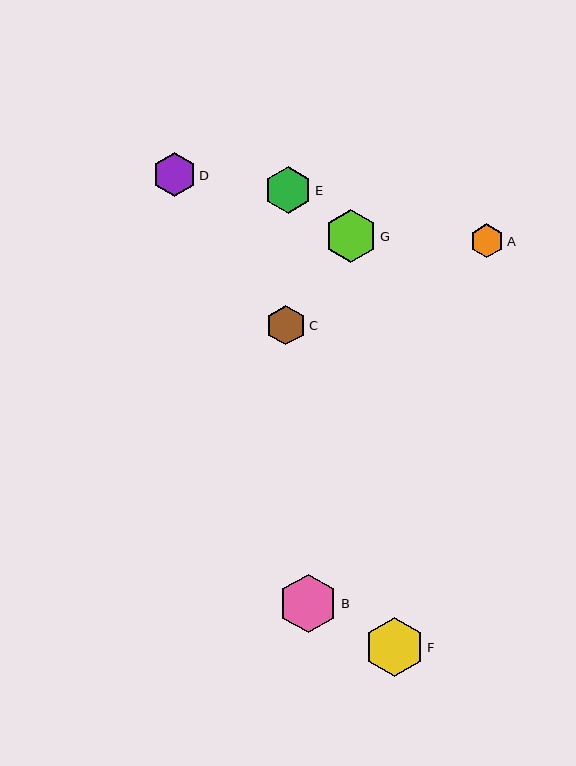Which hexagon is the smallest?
Hexagon A is the smallest with a size of approximately 34 pixels.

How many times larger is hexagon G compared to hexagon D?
Hexagon G is approximately 1.2 times the size of hexagon D.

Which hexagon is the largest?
Hexagon F is the largest with a size of approximately 60 pixels.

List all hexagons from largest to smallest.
From largest to smallest: F, B, G, E, D, C, A.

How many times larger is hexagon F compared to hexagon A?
Hexagon F is approximately 1.8 times the size of hexagon A.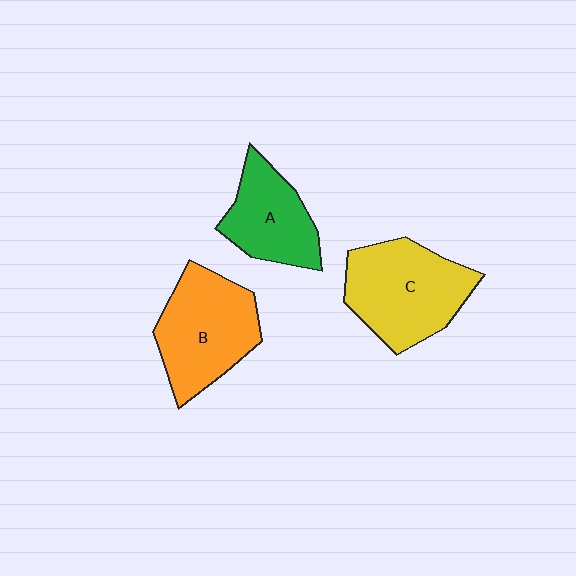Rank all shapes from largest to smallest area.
From largest to smallest: C (yellow), B (orange), A (green).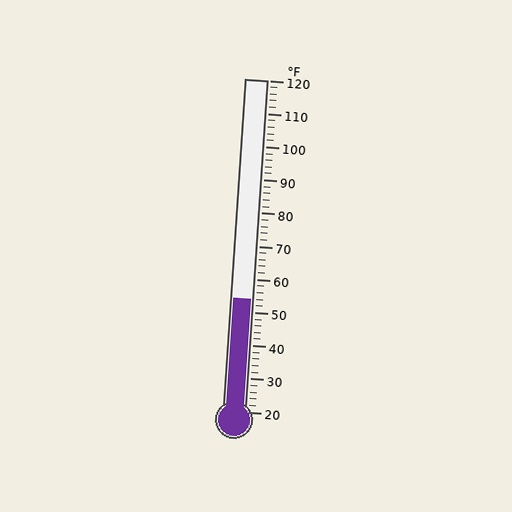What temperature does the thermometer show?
The thermometer shows approximately 54°F.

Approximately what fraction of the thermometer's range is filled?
The thermometer is filled to approximately 35% of its range.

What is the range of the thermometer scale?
The thermometer scale ranges from 20°F to 120°F.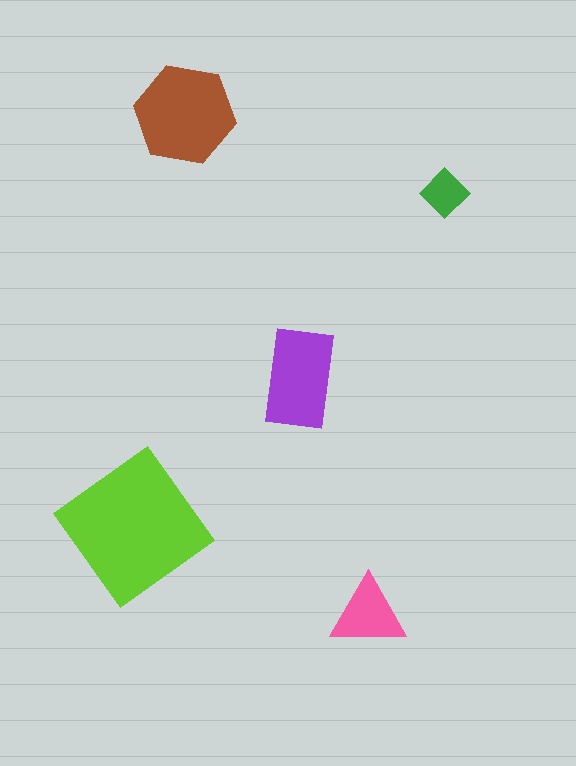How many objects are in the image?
There are 5 objects in the image.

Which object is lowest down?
The pink triangle is bottommost.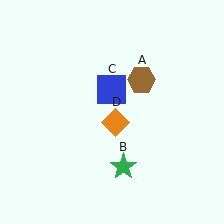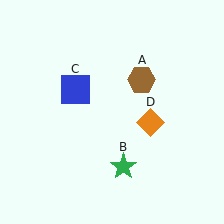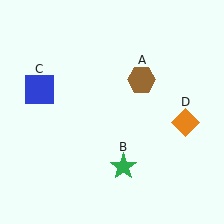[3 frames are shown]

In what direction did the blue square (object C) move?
The blue square (object C) moved left.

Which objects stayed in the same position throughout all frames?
Brown hexagon (object A) and green star (object B) remained stationary.